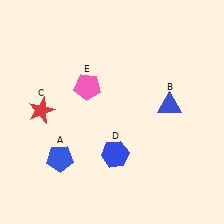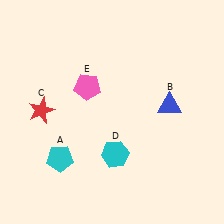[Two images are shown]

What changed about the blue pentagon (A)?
In Image 1, A is blue. In Image 2, it changed to cyan.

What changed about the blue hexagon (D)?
In Image 1, D is blue. In Image 2, it changed to cyan.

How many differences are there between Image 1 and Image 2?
There are 2 differences between the two images.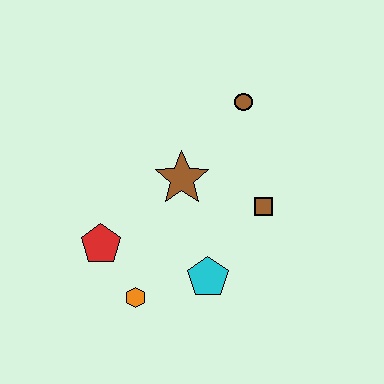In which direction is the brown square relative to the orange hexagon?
The brown square is to the right of the orange hexagon.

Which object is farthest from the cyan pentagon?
The brown circle is farthest from the cyan pentagon.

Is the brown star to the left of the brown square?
Yes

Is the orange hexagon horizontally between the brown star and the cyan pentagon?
No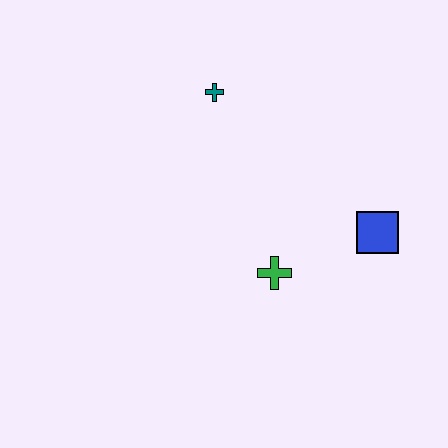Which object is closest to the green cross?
The blue square is closest to the green cross.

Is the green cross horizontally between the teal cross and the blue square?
Yes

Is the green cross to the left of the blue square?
Yes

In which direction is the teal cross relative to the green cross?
The teal cross is above the green cross.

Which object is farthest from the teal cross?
The blue square is farthest from the teal cross.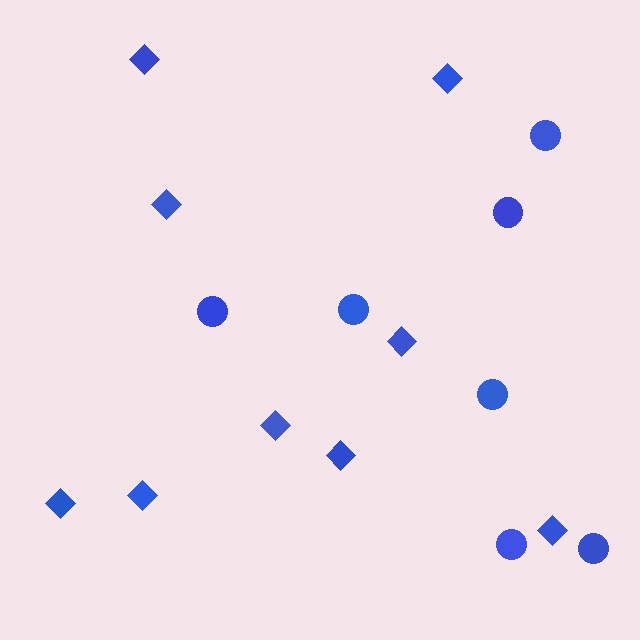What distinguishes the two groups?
There are 2 groups: one group of circles (7) and one group of diamonds (9).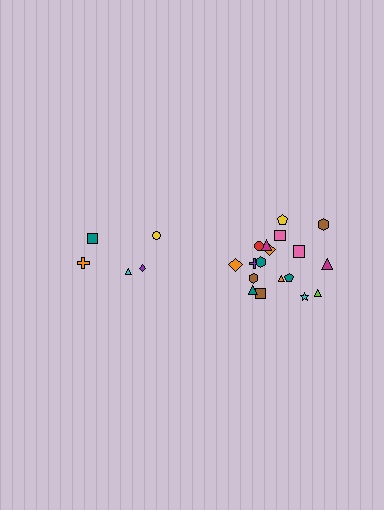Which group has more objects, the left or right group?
The right group.